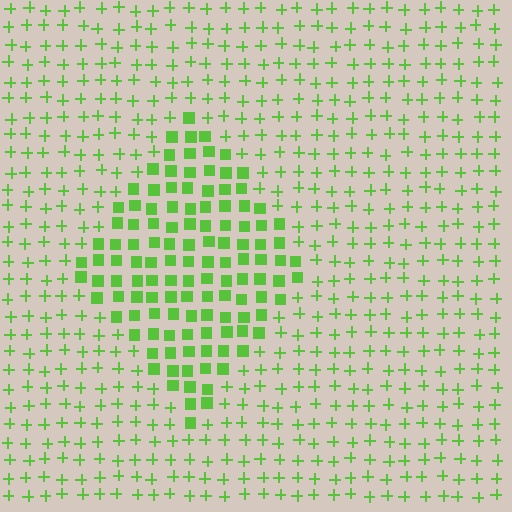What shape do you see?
I see a diamond.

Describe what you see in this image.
The image is filled with small lime elements arranged in a uniform grid. A diamond-shaped region contains squares, while the surrounding area contains plus signs. The boundary is defined purely by the change in element shape.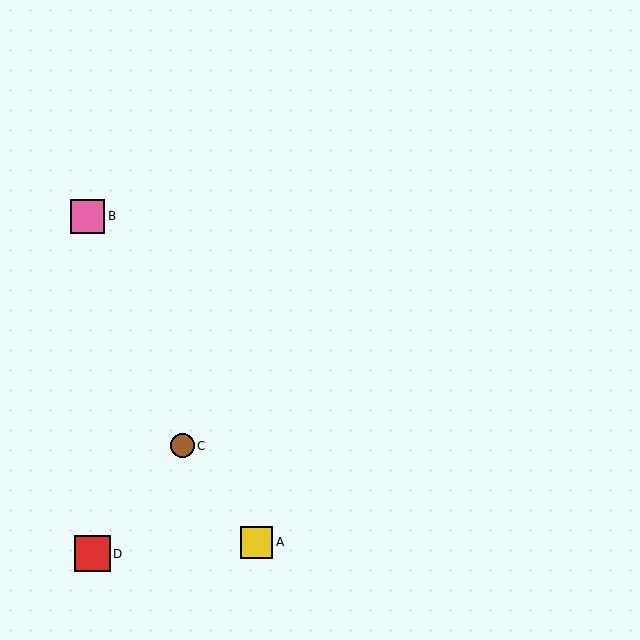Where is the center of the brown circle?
The center of the brown circle is at (182, 446).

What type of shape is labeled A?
Shape A is a yellow square.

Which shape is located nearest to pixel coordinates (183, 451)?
The brown circle (labeled C) at (182, 446) is nearest to that location.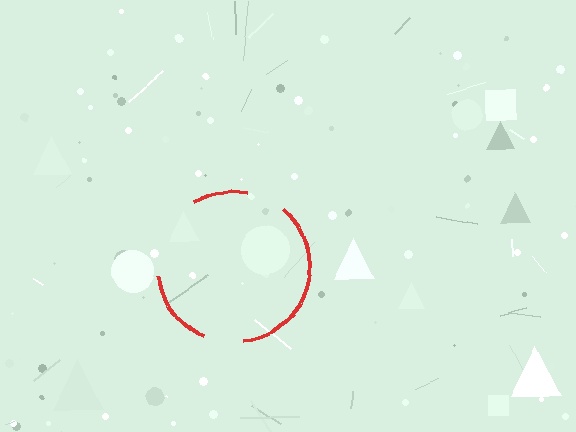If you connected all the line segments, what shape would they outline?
They would outline a circle.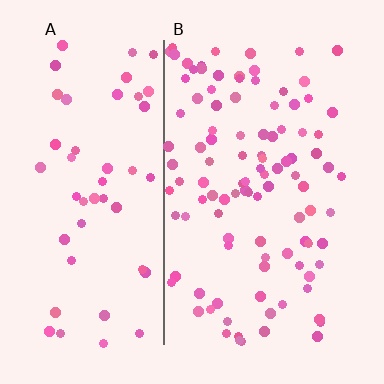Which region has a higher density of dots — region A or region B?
B (the right).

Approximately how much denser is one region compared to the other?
Approximately 2.0× — region B over region A.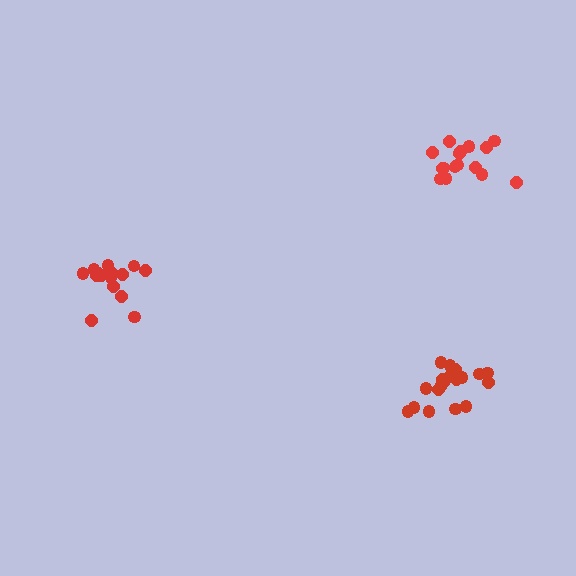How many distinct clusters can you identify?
There are 3 distinct clusters.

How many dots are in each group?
Group 1: 16 dots, Group 2: 15 dots, Group 3: 20 dots (51 total).